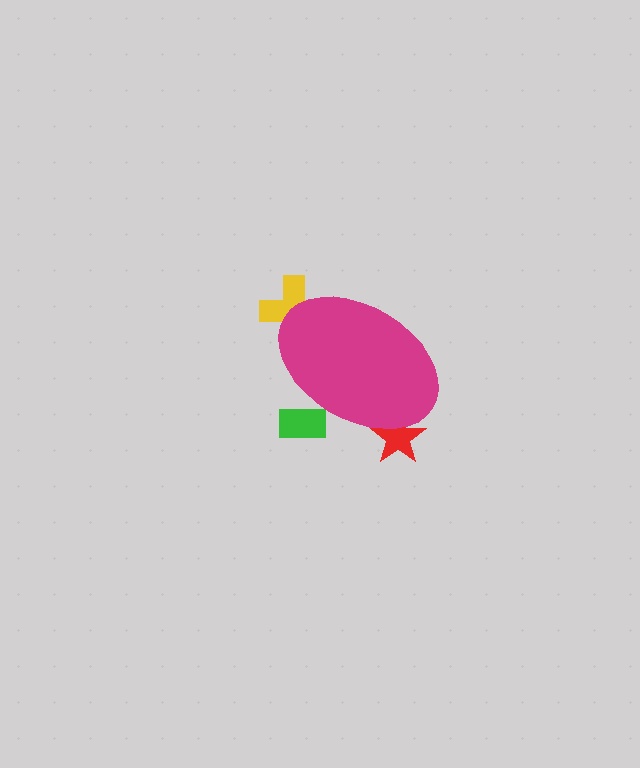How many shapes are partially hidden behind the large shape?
3 shapes are partially hidden.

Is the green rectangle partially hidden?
Yes, the green rectangle is partially hidden behind the magenta ellipse.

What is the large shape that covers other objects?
A magenta ellipse.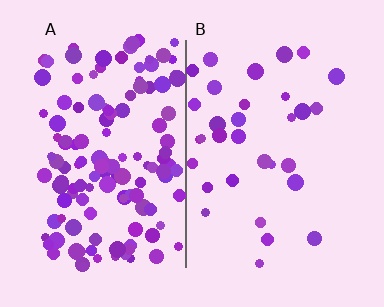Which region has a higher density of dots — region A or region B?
A (the left).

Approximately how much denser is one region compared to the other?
Approximately 3.9× — region A over region B.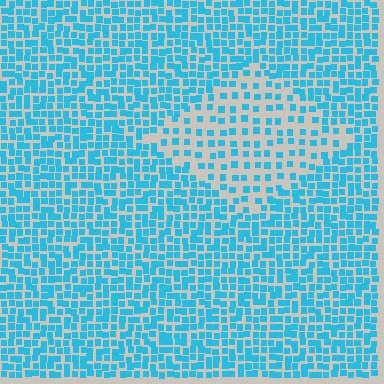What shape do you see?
I see a diamond.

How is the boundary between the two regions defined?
The boundary is defined by a change in element density (approximately 2.1x ratio). All elements are the same color, size, and shape.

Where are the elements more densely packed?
The elements are more densely packed outside the diamond boundary.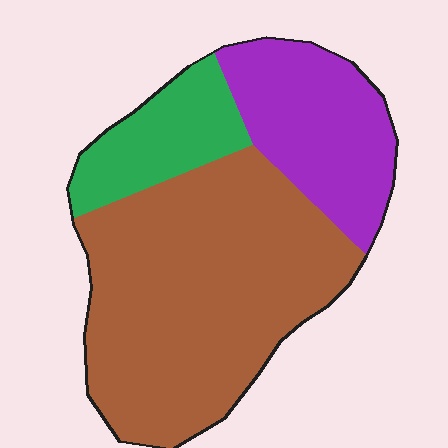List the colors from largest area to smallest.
From largest to smallest: brown, purple, green.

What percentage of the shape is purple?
Purple covers roughly 25% of the shape.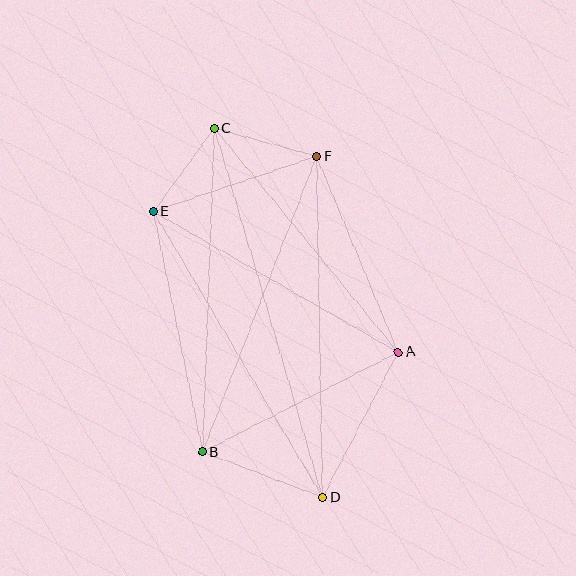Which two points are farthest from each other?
Points C and D are farthest from each other.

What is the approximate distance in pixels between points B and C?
The distance between B and C is approximately 324 pixels.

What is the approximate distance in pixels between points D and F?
The distance between D and F is approximately 341 pixels.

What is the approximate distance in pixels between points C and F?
The distance between C and F is approximately 106 pixels.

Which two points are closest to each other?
Points C and E are closest to each other.